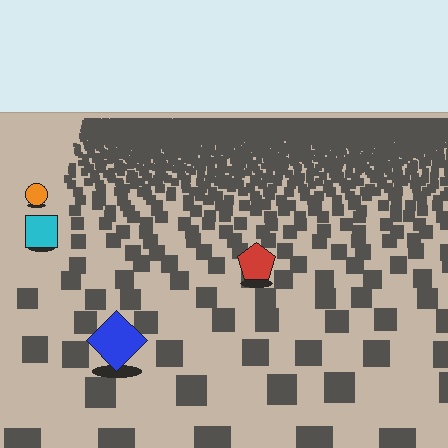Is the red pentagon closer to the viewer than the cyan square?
Yes. The red pentagon is closer — you can tell from the texture gradient: the ground texture is coarser near it.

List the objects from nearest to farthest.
From nearest to farthest: the blue diamond, the red pentagon, the cyan square, the orange circle.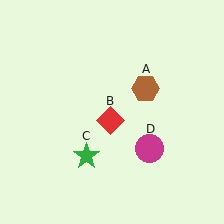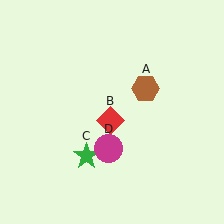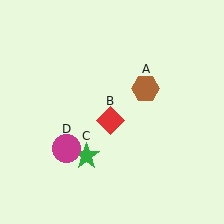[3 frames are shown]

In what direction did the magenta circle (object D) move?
The magenta circle (object D) moved left.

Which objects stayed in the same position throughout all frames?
Brown hexagon (object A) and red diamond (object B) and green star (object C) remained stationary.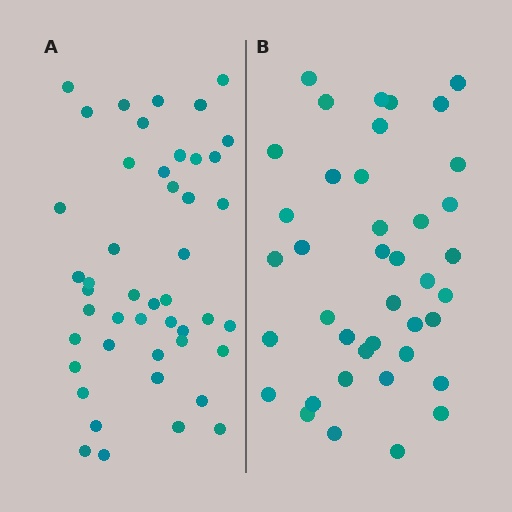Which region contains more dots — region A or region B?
Region A (the left region) has more dots.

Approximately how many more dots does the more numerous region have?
Region A has about 6 more dots than region B.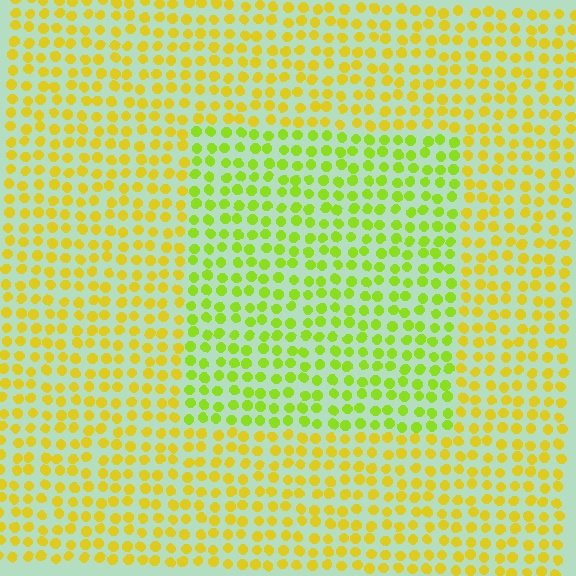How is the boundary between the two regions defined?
The boundary is defined purely by a slight shift in hue (about 33 degrees). Spacing, size, and orientation are identical on both sides.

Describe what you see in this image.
The image is filled with small yellow elements in a uniform arrangement. A rectangle-shaped region is visible where the elements are tinted to a slightly different hue, forming a subtle color boundary.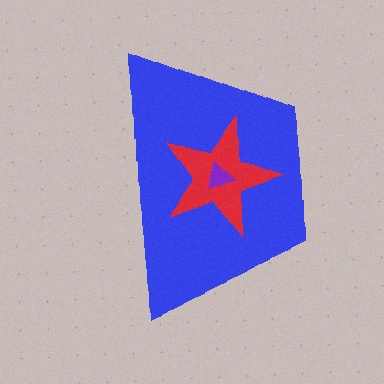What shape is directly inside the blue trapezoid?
The red star.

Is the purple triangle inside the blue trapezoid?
Yes.